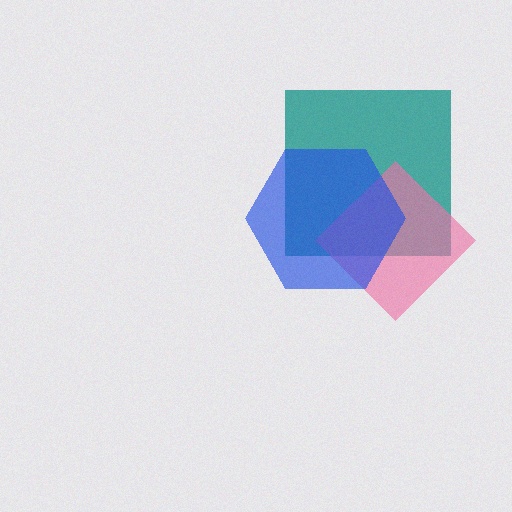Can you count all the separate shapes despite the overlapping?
Yes, there are 3 separate shapes.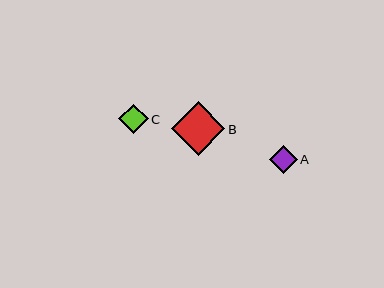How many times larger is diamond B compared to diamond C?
Diamond B is approximately 1.8 times the size of diamond C.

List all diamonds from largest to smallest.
From largest to smallest: B, C, A.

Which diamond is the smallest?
Diamond A is the smallest with a size of approximately 28 pixels.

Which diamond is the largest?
Diamond B is the largest with a size of approximately 54 pixels.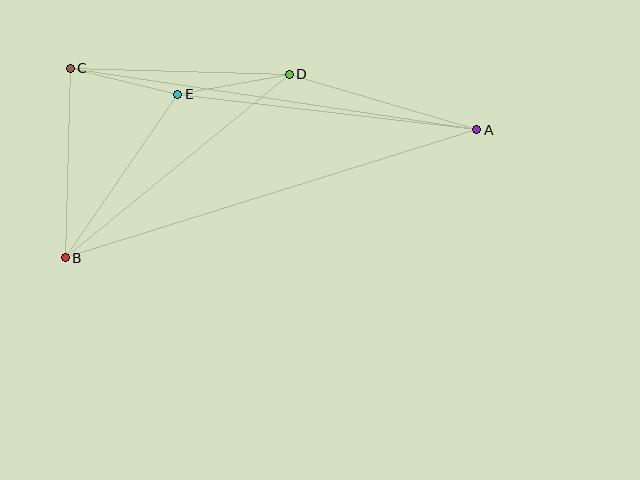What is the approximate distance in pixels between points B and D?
The distance between B and D is approximately 289 pixels.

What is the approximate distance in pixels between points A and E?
The distance between A and E is approximately 301 pixels.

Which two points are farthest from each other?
Points A and B are farthest from each other.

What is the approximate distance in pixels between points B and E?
The distance between B and E is approximately 198 pixels.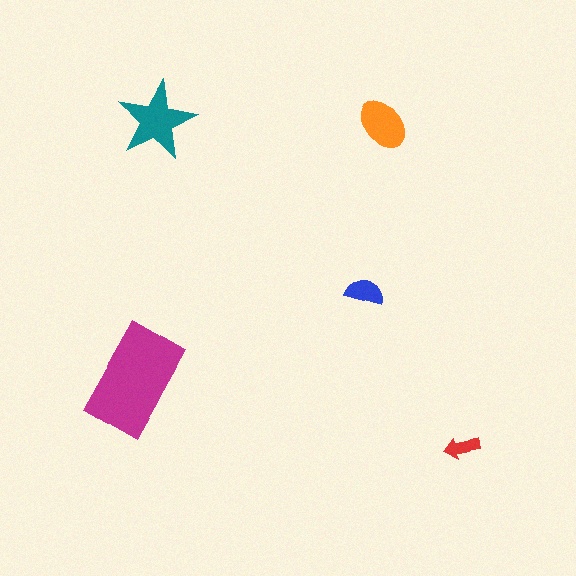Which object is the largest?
The magenta rectangle.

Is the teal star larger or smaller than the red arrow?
Larger.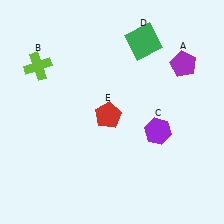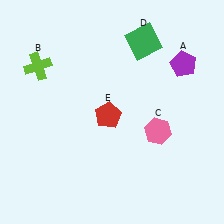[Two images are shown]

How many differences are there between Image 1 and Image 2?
There is 1 difference between the two images.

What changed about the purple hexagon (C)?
In Image 1, C is purple. In Image 2, it changed to pink.